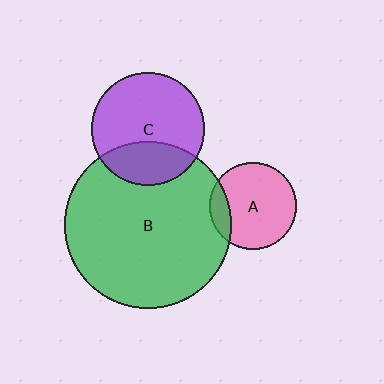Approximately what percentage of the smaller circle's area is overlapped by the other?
Approximately 30%.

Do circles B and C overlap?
Yes.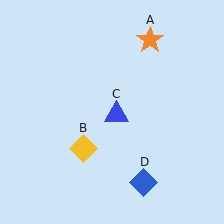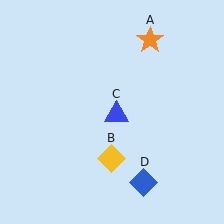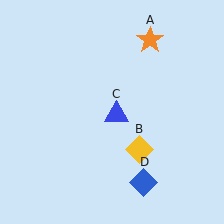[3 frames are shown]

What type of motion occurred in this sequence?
The yellow diamond (object B) rotated counterclockwise around the center of the scene.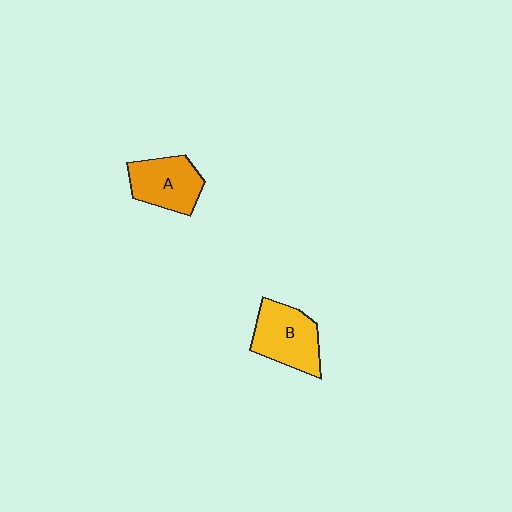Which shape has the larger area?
Shape B (yellow).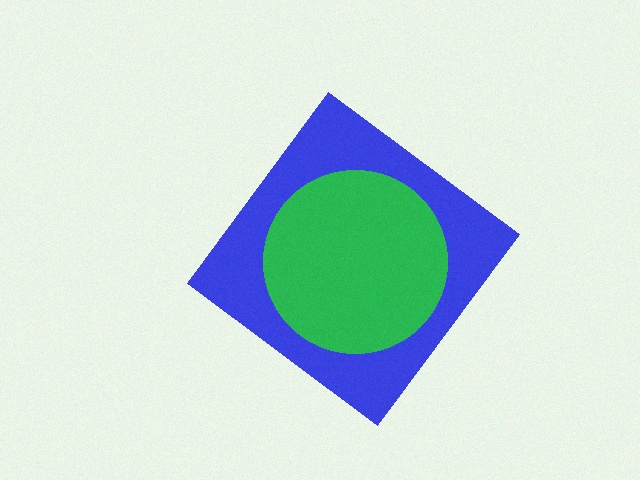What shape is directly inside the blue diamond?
The green circle.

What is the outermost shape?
The blue diamond.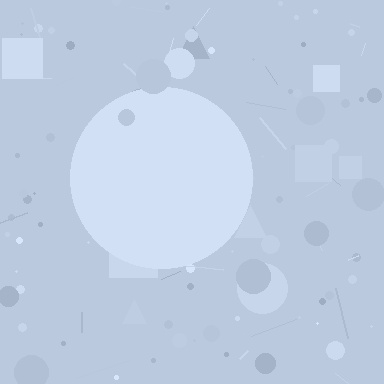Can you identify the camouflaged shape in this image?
The camouflaged shape is a circle.